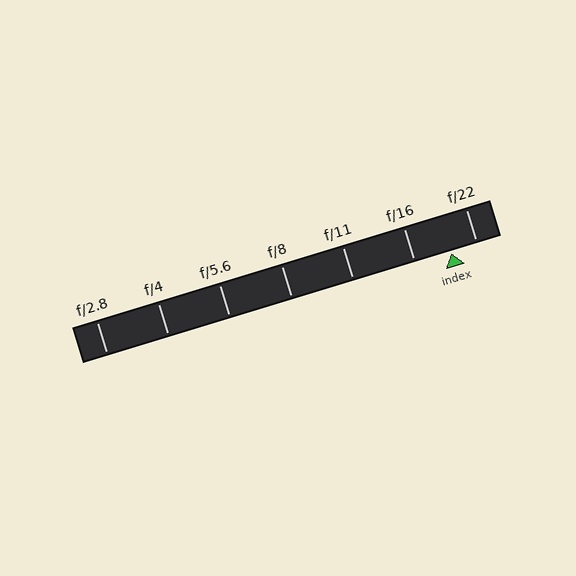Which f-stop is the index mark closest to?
The index mark is closest to f/22.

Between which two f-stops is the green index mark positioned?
The index mark is between f/16 and f/22.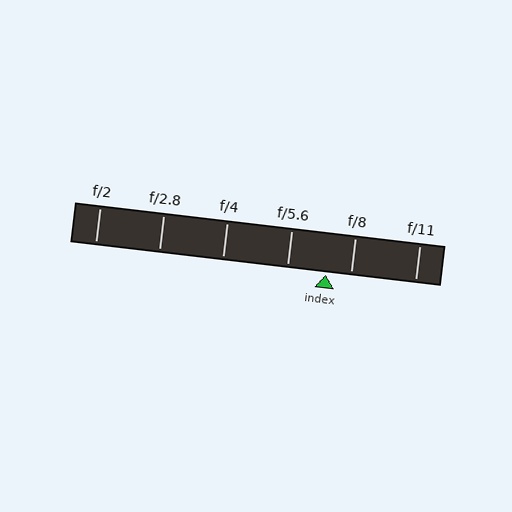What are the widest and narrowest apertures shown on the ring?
The widest aperture shown is f/2 and the narrowest is f/11.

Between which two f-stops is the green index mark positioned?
The index mark is between f/5.6 and f/8.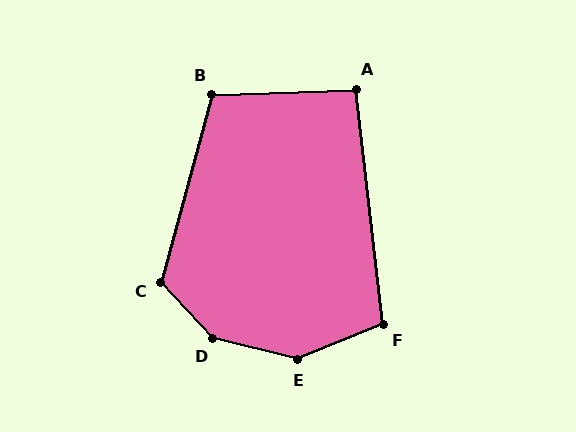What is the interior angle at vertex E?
Approximately 143 degrees (obtuse).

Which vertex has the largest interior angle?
D, at approximately 147 degrees.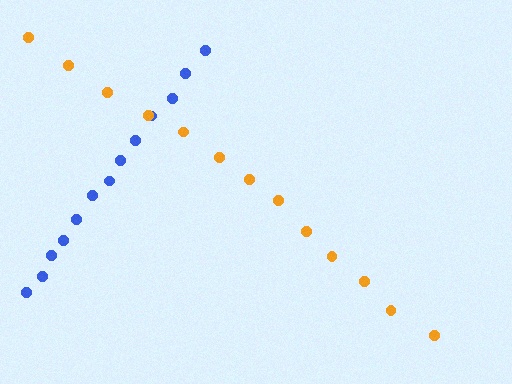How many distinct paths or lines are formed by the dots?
There are 2 distinct paths.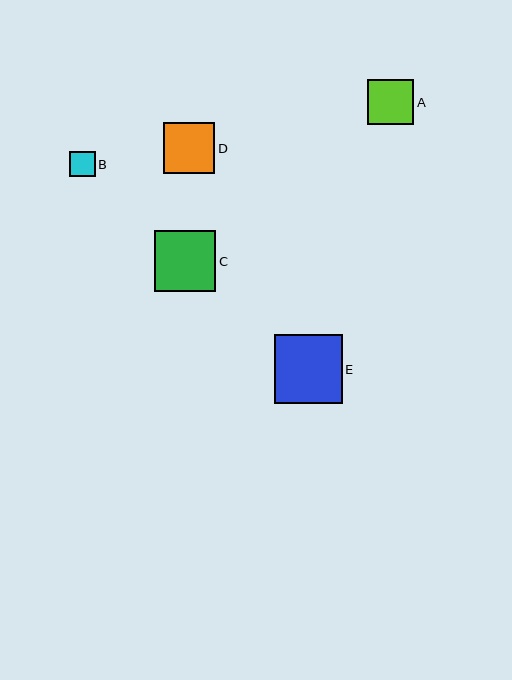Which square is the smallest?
Square B is the smallest with a size of approximately 26 pixels.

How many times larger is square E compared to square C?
Square E is approximately 1.1 times the size of square C.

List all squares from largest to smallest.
From largest to smallest: E, C, D, A, B.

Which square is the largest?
Square E is the largest with a size of approximately 68 pixels.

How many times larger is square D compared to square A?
Square D is approximately 1.1 times the size of square A.